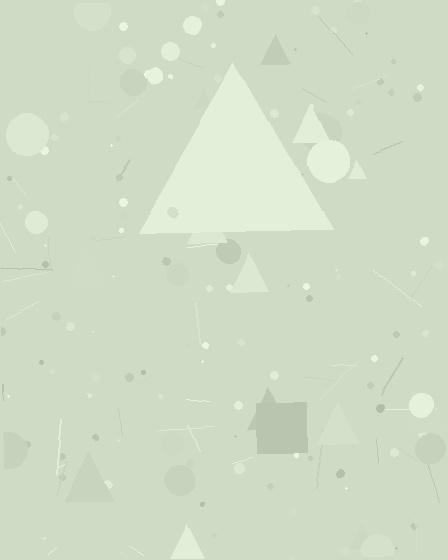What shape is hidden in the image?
A triangle is hidden in the image.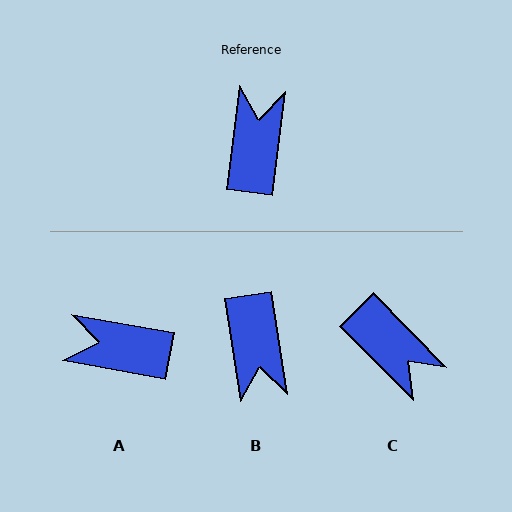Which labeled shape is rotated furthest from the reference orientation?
B, about 164 degrees away.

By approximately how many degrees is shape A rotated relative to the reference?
Approximately 87 degrees counter-clockwise.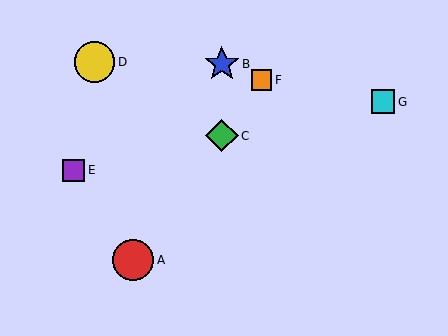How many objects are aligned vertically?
2 objects (B, C) are aligned vertically.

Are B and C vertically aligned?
Yes, both are at x≈222.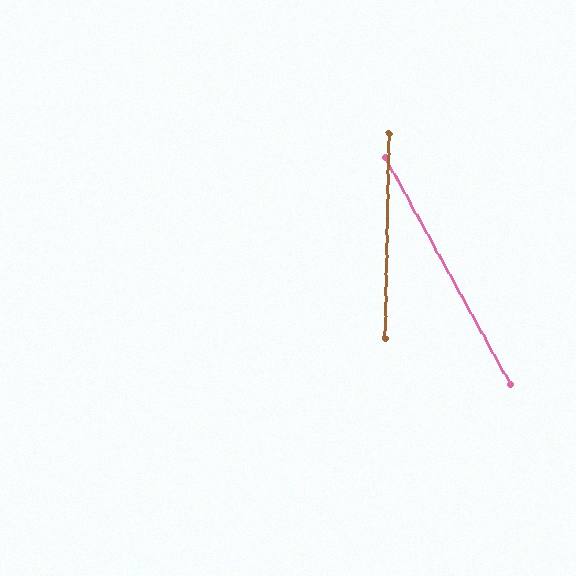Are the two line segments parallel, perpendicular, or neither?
Neither parallel nor perpendicular — they differ by about 30°.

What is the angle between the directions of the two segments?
Approximately 30 degrees.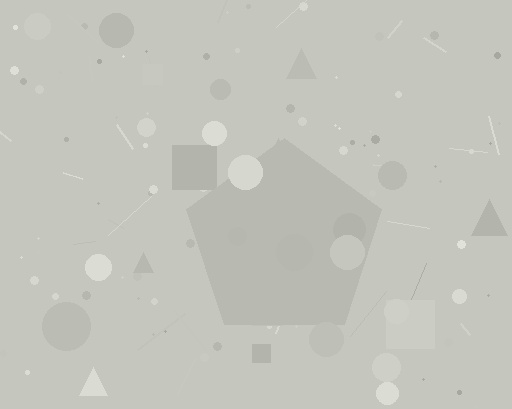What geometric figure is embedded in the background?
A pentagon is embedded in the background.